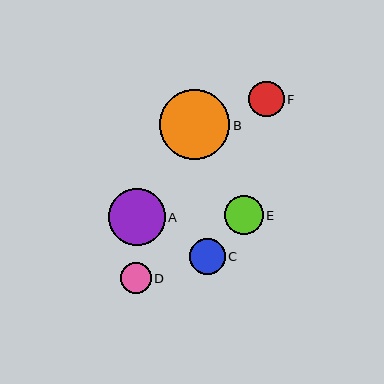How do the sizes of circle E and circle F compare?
Circle E and circle F are approximately the same size.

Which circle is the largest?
Circle B is the largest with a size of approximately 70 pixels.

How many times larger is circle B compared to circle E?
Circle B is approximately 1.8 times the size of circle E.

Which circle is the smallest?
Circle D is the smallest with a size of approximately 30 pixels.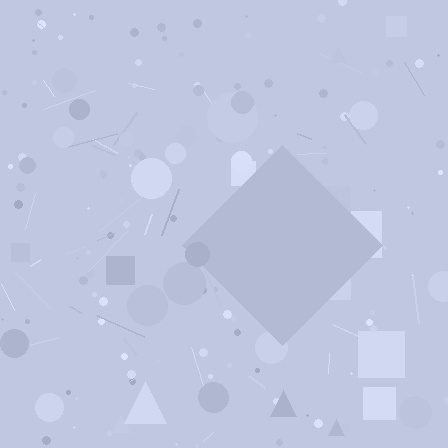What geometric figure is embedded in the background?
A diamond is embedded in the background.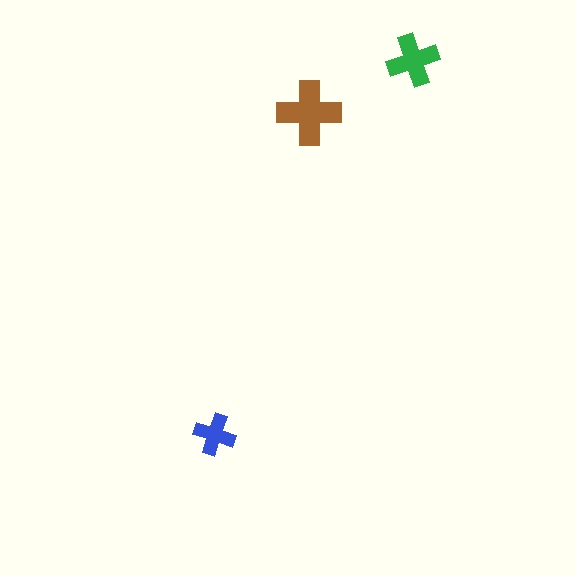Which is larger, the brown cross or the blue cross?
The brown one.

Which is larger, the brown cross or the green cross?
The brown one.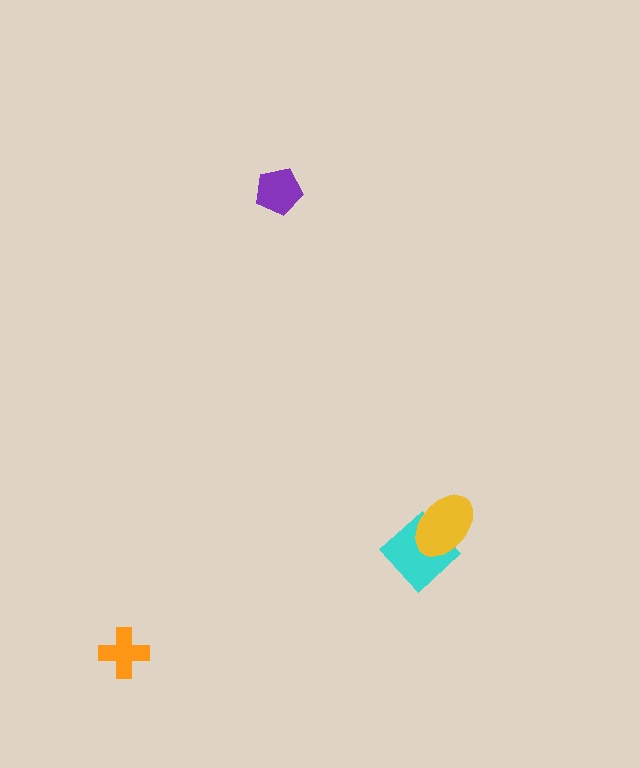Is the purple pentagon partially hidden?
No, no other shape covers it.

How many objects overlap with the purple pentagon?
0 objects overlap with the purple pentagon.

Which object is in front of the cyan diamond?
The yellow ellipse is in front of the cyan diamond.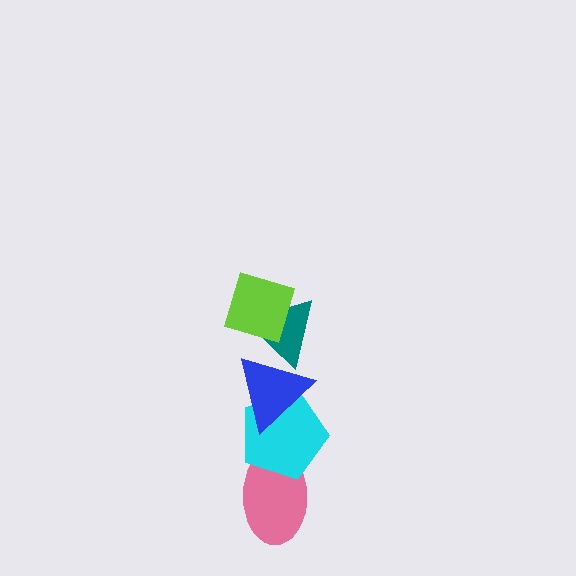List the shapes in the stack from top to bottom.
From top to bottom: the lime diamond, the teal triangle, the blue triangle, the cyan pentagon, the pink ellipse.